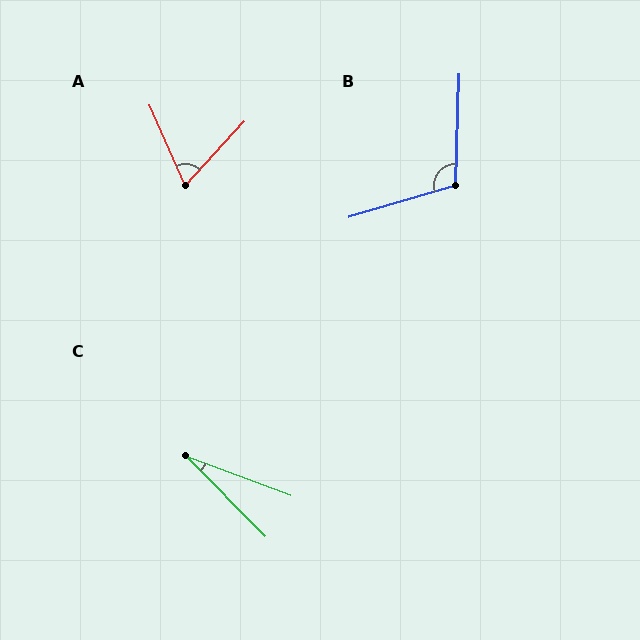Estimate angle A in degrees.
Approximately 67 degrees.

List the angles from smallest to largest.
C (25°), A (67°), B (109°).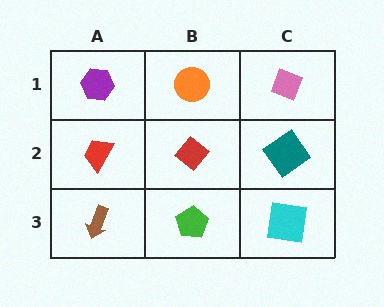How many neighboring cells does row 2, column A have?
3.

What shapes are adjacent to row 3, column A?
A red trapezoid (row 2, column A), a green pentagon (row 3, column B).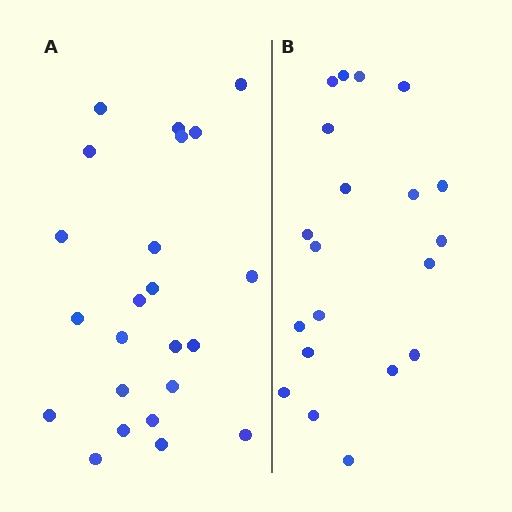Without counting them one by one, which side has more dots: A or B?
Region A (the left region) has more dots.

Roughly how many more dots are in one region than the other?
Region A has just a few more — roughly 2 or 3 more dots than region B.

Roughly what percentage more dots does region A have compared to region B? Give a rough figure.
About 15% more.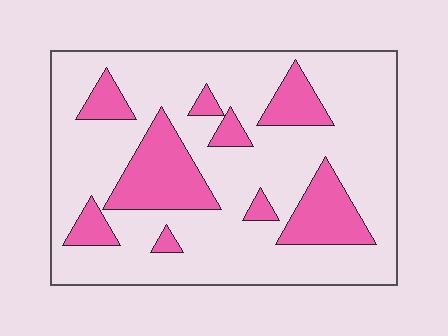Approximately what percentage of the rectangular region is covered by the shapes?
Approximately 25%.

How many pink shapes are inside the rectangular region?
9.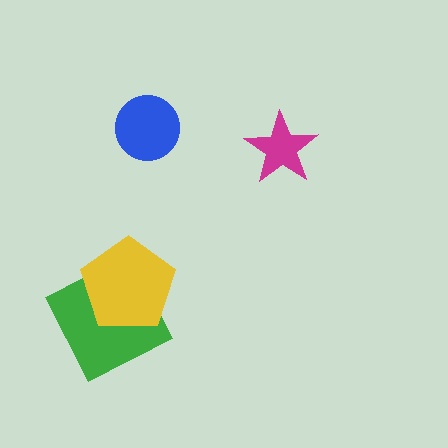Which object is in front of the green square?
The yellow pentagon is in front of the green square.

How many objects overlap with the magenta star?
0 objects overlap with the magenta star.